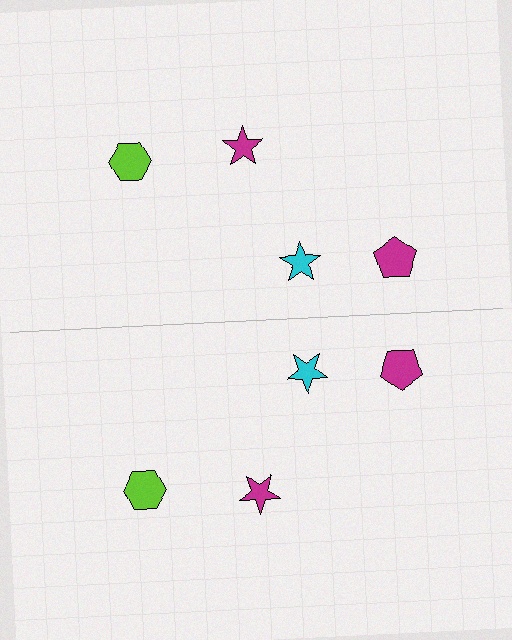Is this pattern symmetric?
Yes, this pattern has bilateral (reflection) symmetry.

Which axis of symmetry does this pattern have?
The pattern has a horizontal axis of symmetry running through the center of the image.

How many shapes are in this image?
There are 8 shapes in this image.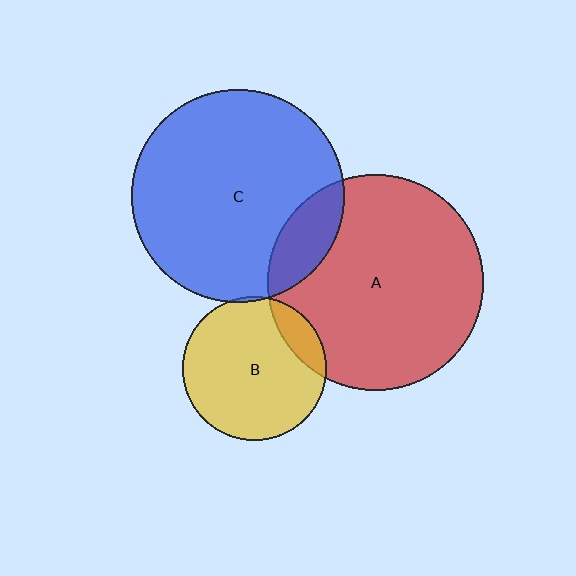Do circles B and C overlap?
Yes.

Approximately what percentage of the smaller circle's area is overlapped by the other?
Approximately 5%.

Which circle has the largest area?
Circle A (red).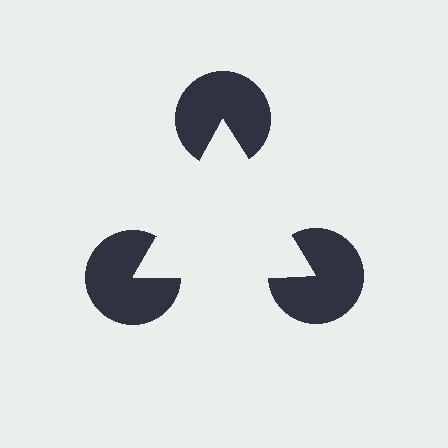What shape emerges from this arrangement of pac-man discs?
An illusory triangle — its edges are inferred from the aligned wedge cuts in the pac-man discs, not physically drawn.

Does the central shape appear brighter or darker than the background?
It typically appears slightly brighter than the background, even though no actual brightness change is drawn.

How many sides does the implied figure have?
3 sides.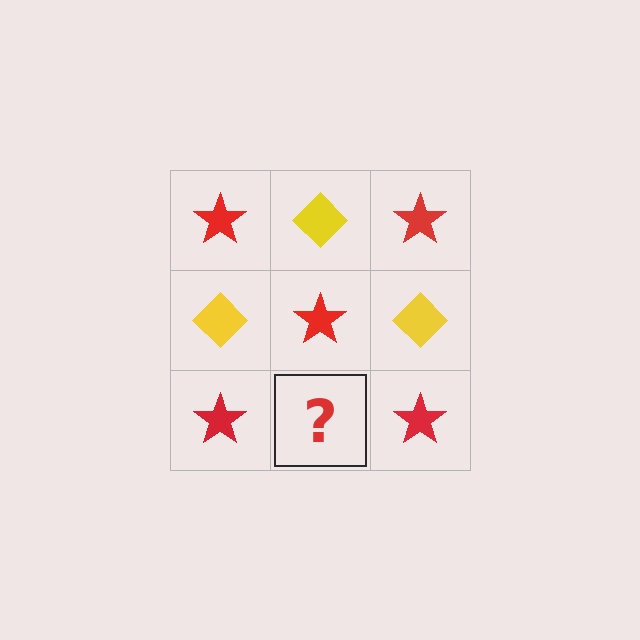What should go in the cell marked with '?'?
The missing cell should contain a yellow diamond.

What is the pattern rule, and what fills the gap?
The rule is that it alternates red star and yellow diamond in a checkerboard pattern. The gap should be filled with a yellow diamond.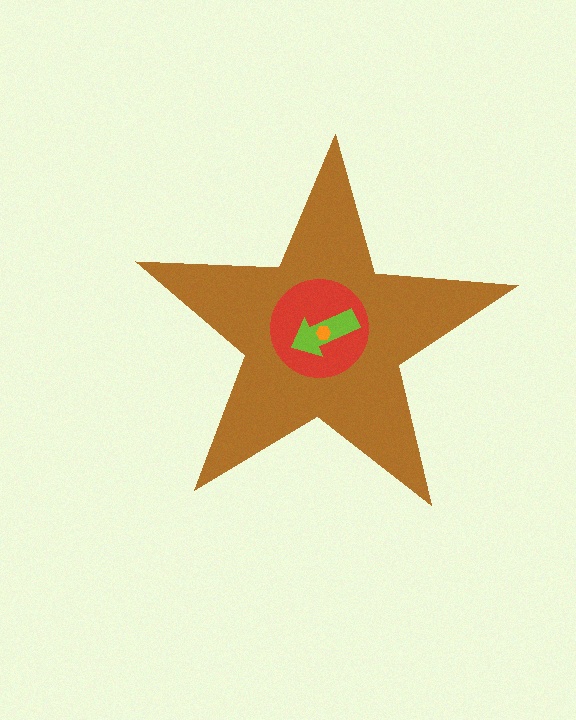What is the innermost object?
The orange hexagon.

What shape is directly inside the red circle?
The lime arrow.